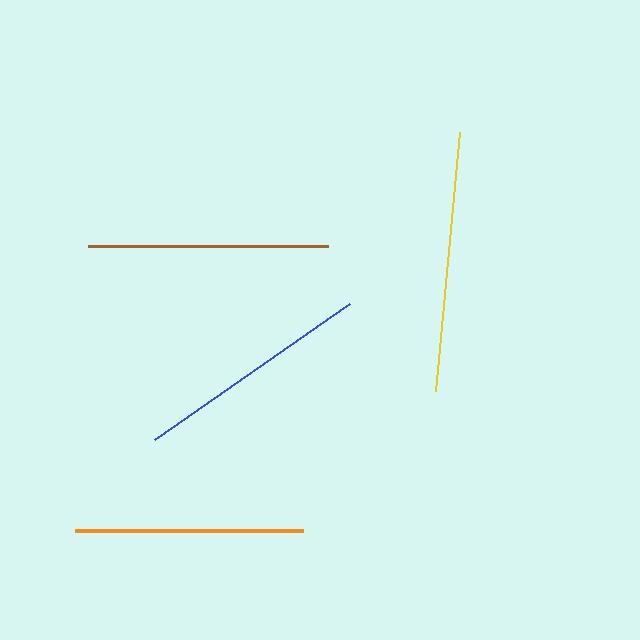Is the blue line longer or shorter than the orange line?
The blue line is longer than the orange line.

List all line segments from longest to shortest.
From longest to shortest: yellow, brown, blue, orange.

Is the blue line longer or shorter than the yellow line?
The yellow line is longer than the blue line.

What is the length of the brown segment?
The brown segment is approximately 240 pixels long.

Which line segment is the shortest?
The orange line is the shortest at approximately 229 pixels.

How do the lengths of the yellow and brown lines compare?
The yellow and brown lines are approximately the same length.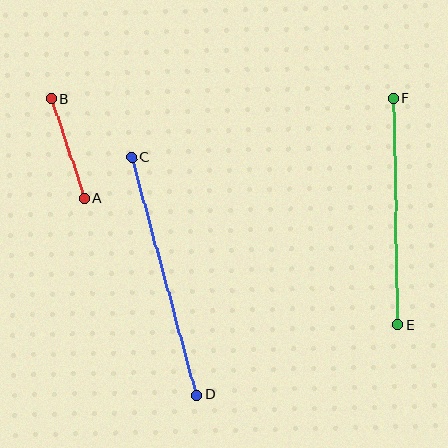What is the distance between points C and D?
The distance is approximately 246 pixels.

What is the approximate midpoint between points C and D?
The midpoint is at approximately (164, 276) pixels.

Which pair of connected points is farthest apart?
Points C and D are farthest apart.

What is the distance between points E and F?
The distance is approximately 227 pixels.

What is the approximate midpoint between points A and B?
The midpoint is at approximately (68, 149) pixels.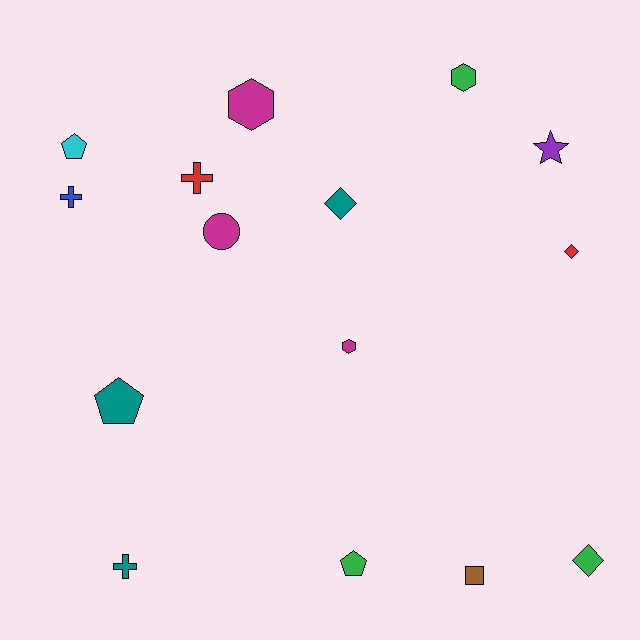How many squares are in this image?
There is 1 square.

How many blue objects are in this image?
There is 1 blue object.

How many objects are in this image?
There are 15 objects.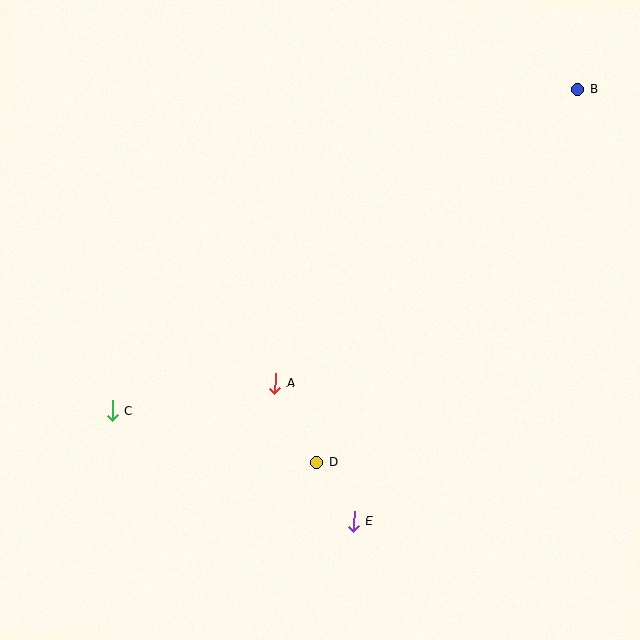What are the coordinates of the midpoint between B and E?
The midpoint between B and E is at (466, 305).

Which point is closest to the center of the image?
Point A at (275, 383) is closest to the center.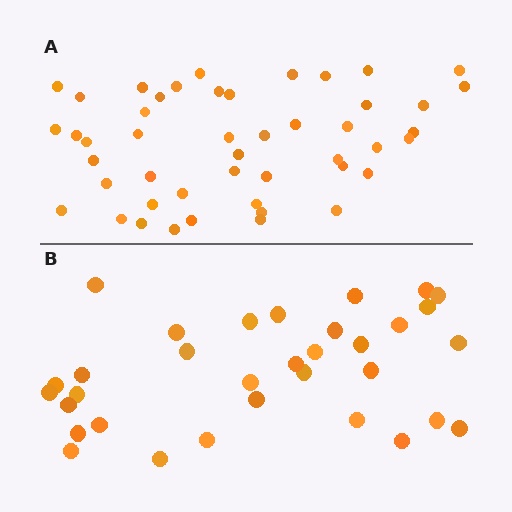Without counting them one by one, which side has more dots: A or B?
Region A (the top region) has more dots.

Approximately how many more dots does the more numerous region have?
Region A has approximately 15 more dots than region B.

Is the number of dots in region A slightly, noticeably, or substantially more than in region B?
Region A has noticeably more, but not dramatically so. The ratio is roughly 1.4 to 1.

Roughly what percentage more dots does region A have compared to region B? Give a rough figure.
About 40% more.